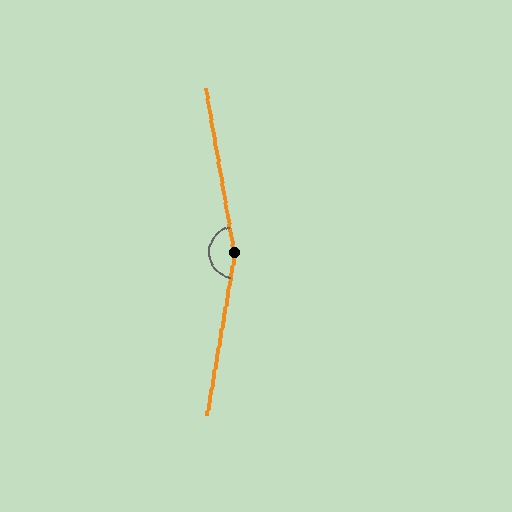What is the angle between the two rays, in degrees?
Approximately 161 degrees.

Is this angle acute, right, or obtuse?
It is obtuse.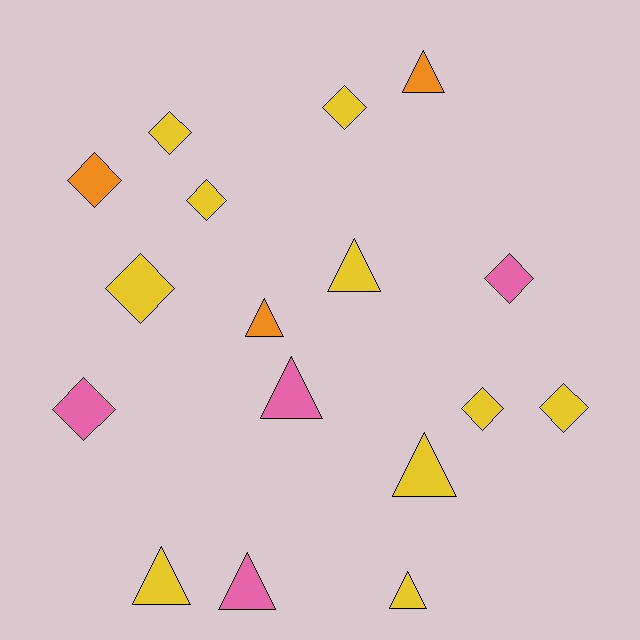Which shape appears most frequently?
Diamond, with 9 objects.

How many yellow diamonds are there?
There are 6 yellow diamonds.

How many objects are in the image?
There are 17 objects.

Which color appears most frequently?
Yellow, with 10 objects.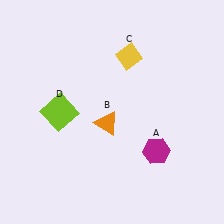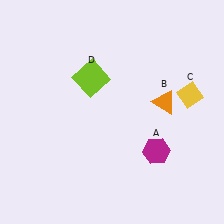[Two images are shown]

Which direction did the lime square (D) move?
The lime square (D) moved up.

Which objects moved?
The objects that moved are: the orange triangle (B), the yellow diamond (C), the lime square (D).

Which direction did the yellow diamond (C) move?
The yellow diamond (C) moved right.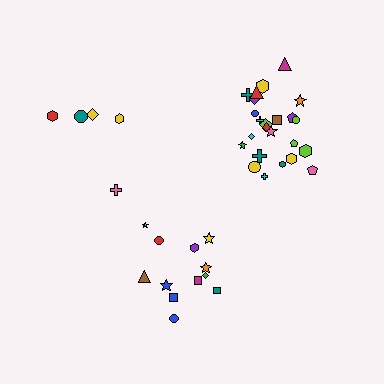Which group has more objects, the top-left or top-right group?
The top-right group.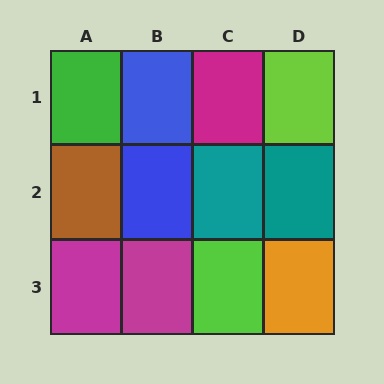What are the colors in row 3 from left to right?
Magenta, magenta, lime, orange.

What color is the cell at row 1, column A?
Green.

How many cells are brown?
1 cell is brown.